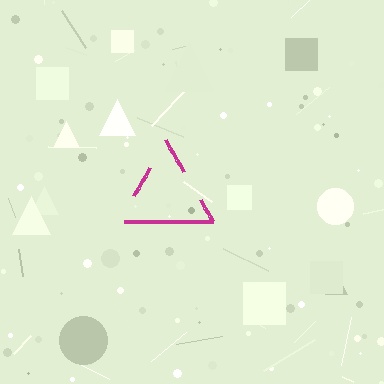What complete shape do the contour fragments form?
The contour fragments form a triangle.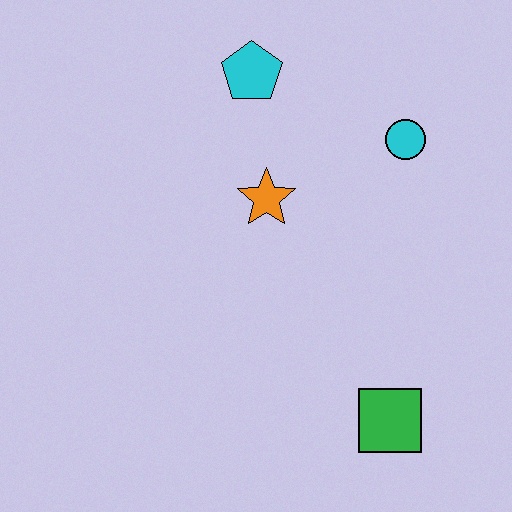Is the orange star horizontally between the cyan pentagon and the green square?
Yes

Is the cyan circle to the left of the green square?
No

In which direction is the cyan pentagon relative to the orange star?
The cyan pentagon is above the orange star.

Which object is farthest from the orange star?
The green square is farthest from the orange star.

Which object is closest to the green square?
The orange star is closest to the green square.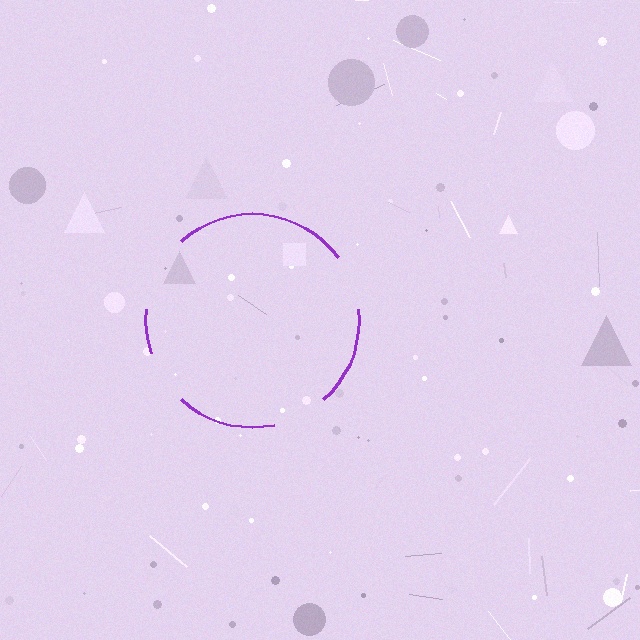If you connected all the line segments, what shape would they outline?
They would outline a circle.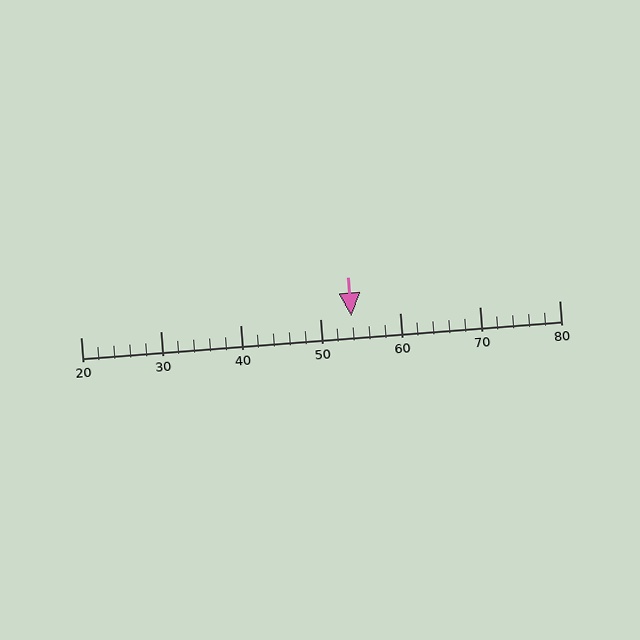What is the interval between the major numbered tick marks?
The major tick marks are spaced 10 units apart.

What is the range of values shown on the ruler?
The ruler shows values from 20 to 80.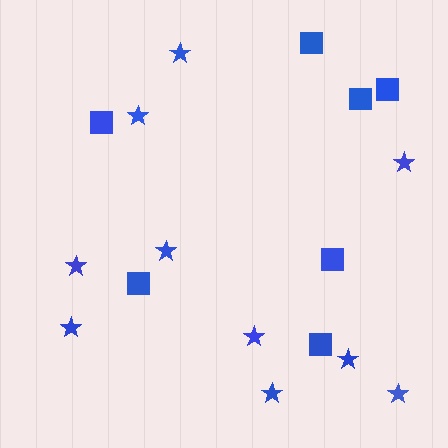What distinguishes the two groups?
There are 2 groups: one group of stars (10) and one group of squares (7).